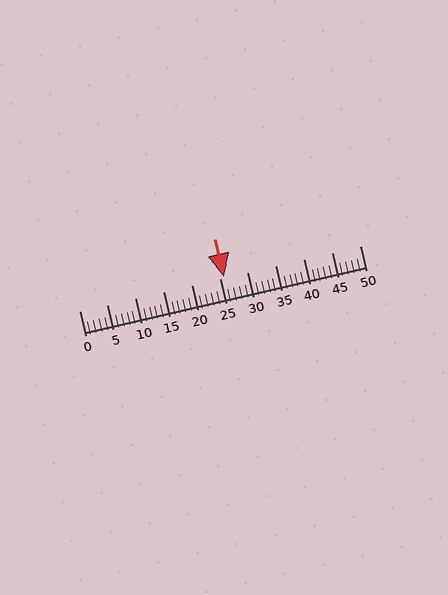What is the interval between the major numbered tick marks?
The major tick marks are spaced 5 units apart.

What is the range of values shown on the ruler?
The ruler shows values from 0 to 50.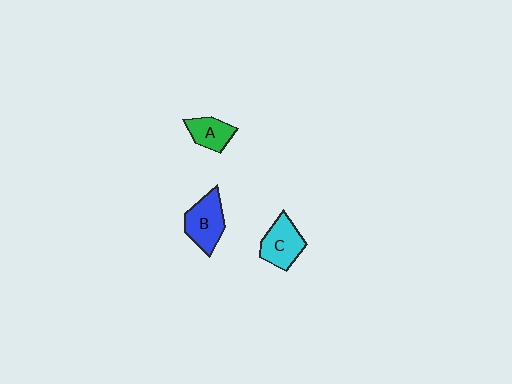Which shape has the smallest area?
Shape A (green).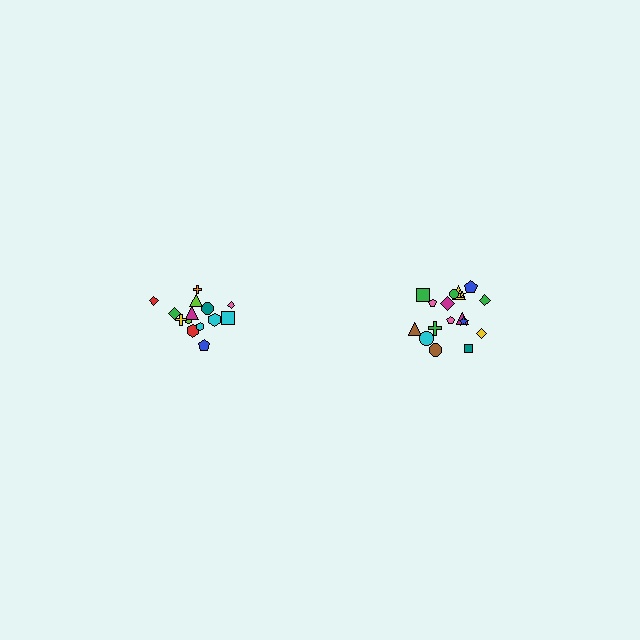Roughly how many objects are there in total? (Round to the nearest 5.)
Roughly 35 objects in total.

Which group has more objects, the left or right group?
The right group.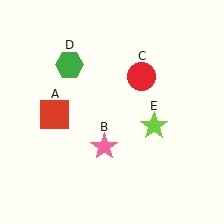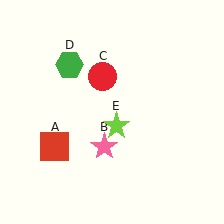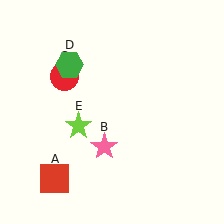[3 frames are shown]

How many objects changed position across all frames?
3 objects changed position: red square (object A), red circle (object C), lime star (object E).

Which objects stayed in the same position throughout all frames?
Pink star (object B) and green hexagon (object D) remained stationary.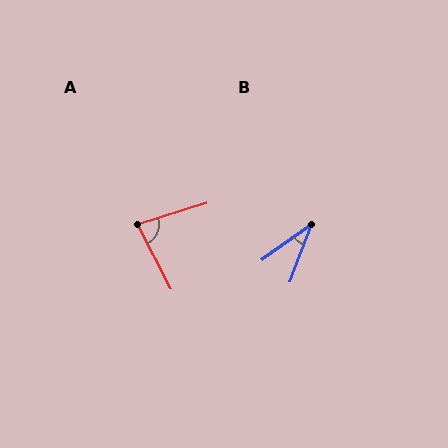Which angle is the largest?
A, at approximately 79 degrees.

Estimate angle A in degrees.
Approximately 79 degrees.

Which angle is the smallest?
B, at approximately 34 degrees.